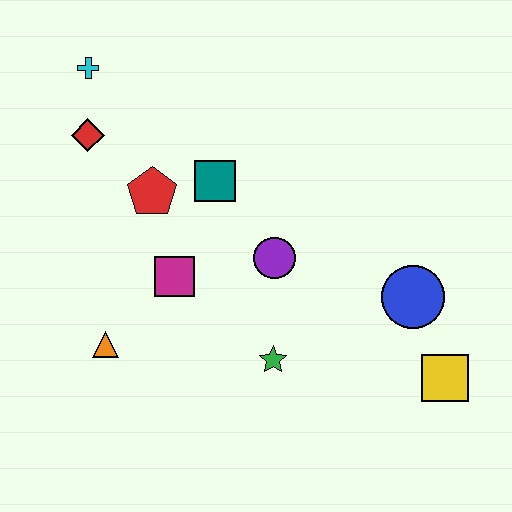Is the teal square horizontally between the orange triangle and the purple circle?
Yes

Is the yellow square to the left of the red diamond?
No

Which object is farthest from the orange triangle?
The yellow square is farthest from the orange triangle.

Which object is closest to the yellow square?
The blue circle is closest to the yellow square.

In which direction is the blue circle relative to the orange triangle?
The blue circle is to the right of the orange triangle.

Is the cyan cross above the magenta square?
Yes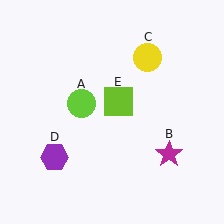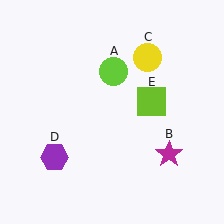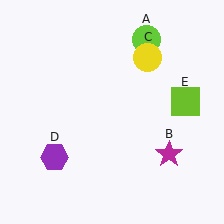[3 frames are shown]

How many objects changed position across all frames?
2 objects changed position: lime circle (object A), lime square (object E).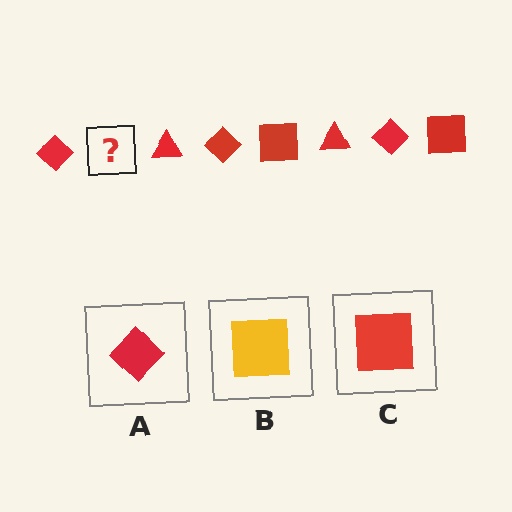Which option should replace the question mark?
Option C.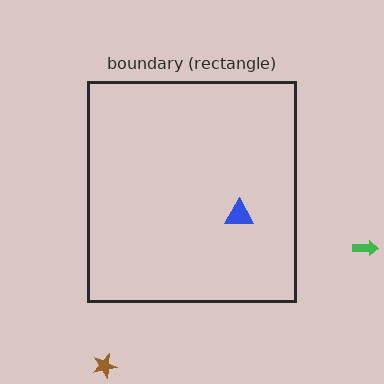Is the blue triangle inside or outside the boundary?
Inside.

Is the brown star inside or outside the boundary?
Outside.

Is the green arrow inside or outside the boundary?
Outside.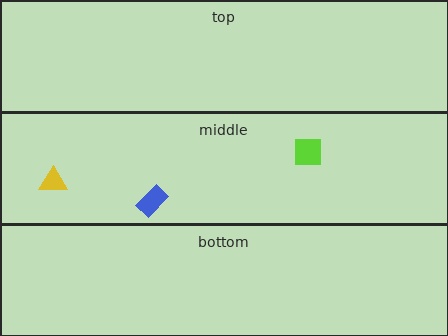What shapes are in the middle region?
The yellow triangle, the lime square, the blue rectangle.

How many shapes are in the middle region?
3.